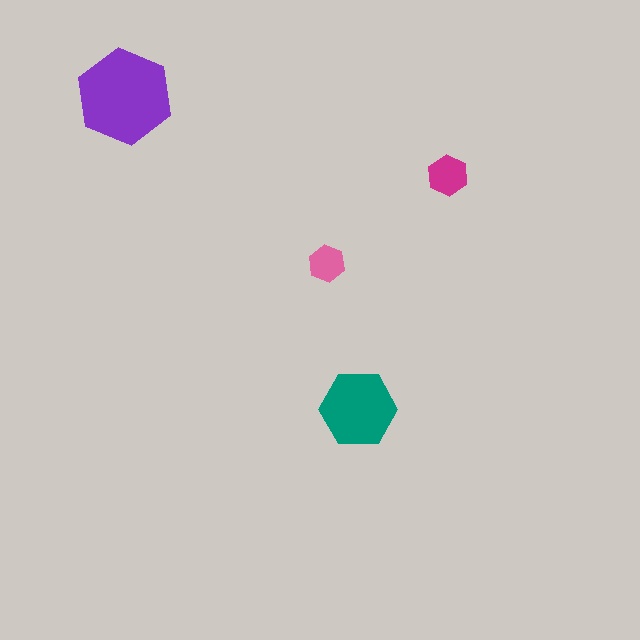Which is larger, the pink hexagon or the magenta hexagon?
The magenta one.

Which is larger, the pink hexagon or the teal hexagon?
The teal one.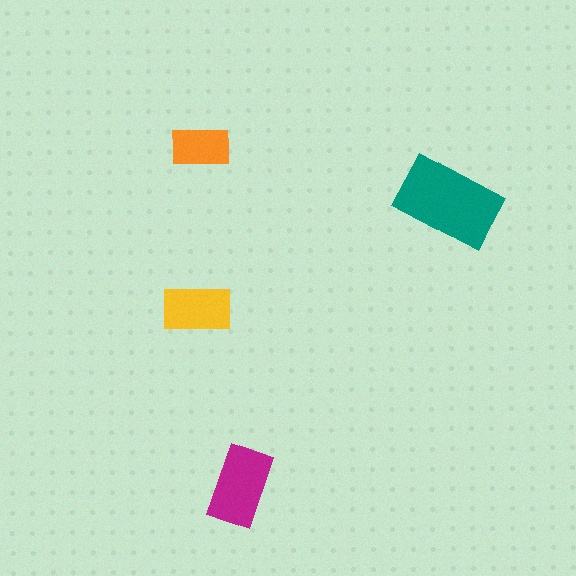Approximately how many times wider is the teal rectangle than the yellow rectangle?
About 1.5 times wider.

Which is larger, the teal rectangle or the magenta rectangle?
The teal one.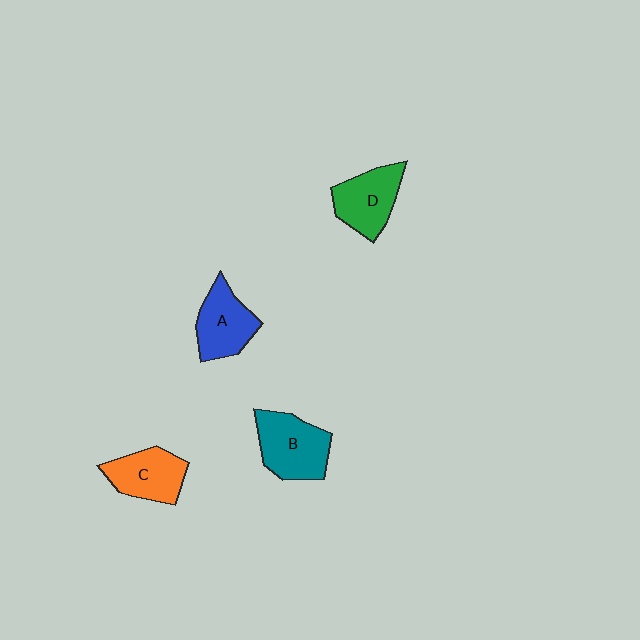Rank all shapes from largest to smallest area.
From largest to smallest: B (teal), D (green), A (blue), C (orange).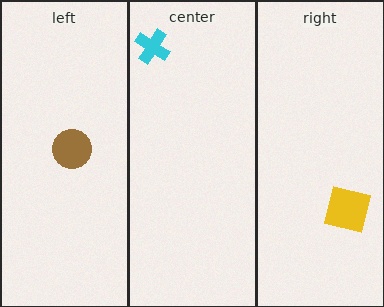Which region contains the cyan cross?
The center region.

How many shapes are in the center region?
1.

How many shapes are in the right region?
1.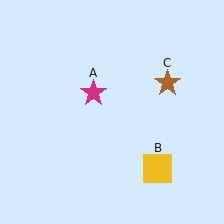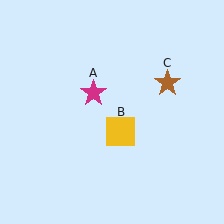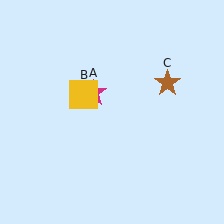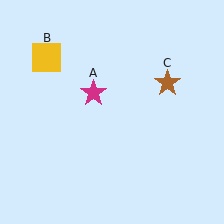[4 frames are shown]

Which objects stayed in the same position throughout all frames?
Magenta star (object A) and brown star (object C) remained stationary.